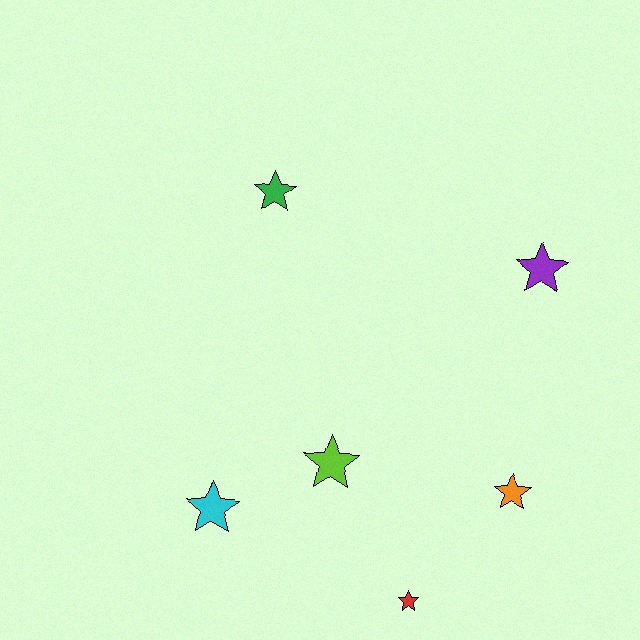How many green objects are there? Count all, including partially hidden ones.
There is 1 green object.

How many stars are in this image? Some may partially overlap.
There are 6 stars.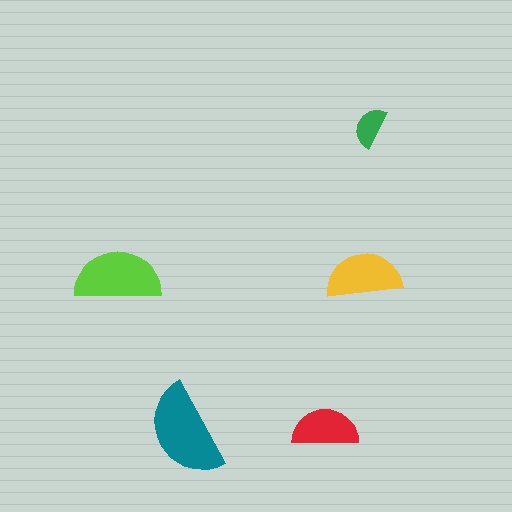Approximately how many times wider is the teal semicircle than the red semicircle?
About 1.5 times wider.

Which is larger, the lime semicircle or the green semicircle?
The lime one.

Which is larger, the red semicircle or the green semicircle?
The red one.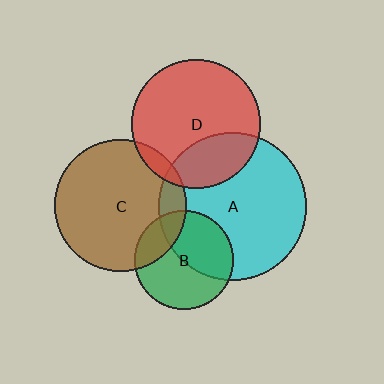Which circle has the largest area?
Circle A (cyan).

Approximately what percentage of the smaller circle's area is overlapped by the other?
Approximately 10%.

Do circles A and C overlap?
Yes.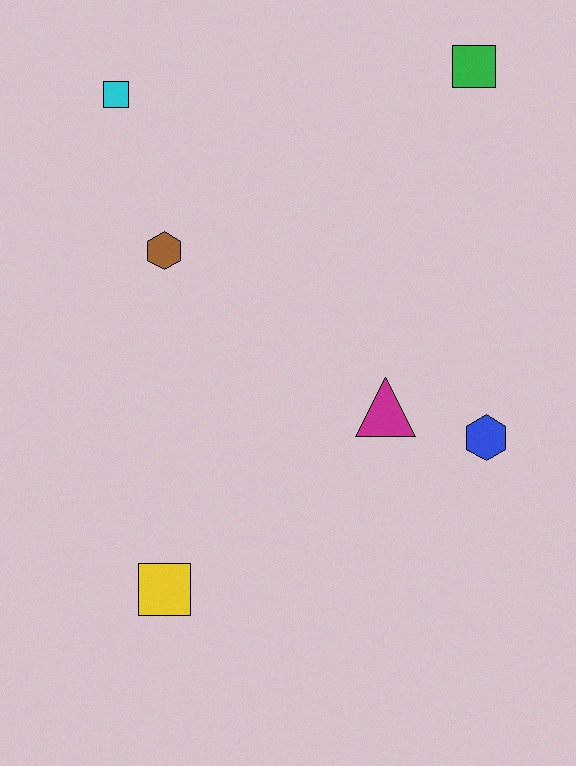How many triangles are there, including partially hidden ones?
There is 1 triangle.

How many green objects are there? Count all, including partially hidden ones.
There is 1 green object.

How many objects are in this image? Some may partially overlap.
There are 6 objects.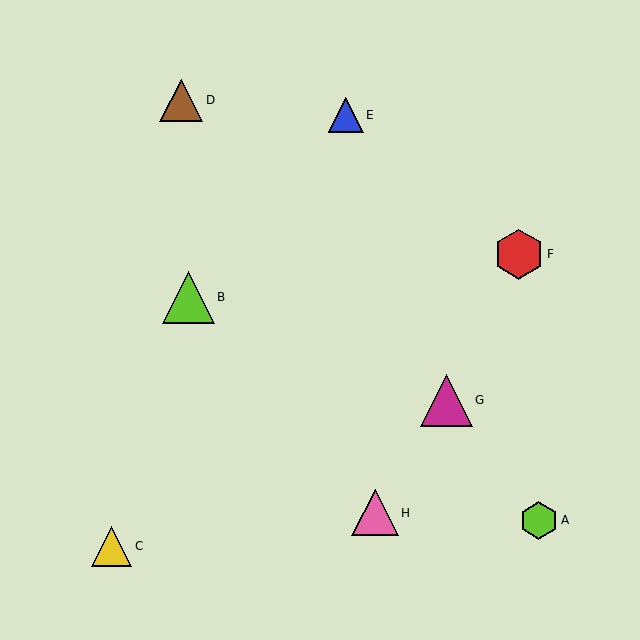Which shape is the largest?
The magenta triangle (labeled G) is the largest.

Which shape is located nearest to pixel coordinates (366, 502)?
The pink triangle (labeled H) at (375, 513) is nearest to that location.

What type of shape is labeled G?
Shape G is a magenta triangle.